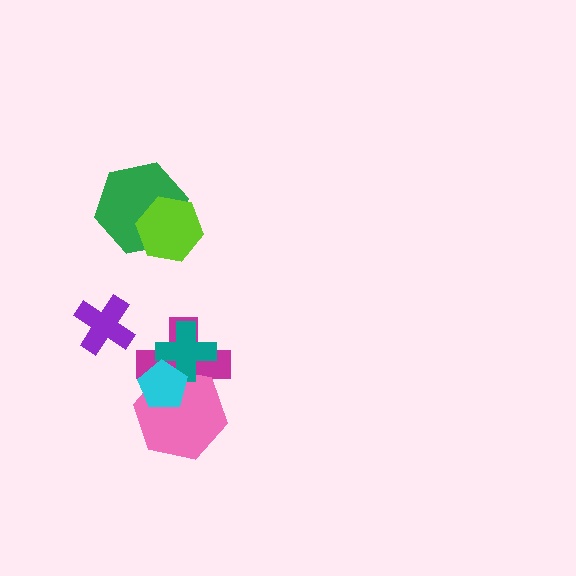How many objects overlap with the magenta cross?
3 objects overlap with the magenta cross.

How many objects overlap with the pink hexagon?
3 objects overlap with the pink hexagon.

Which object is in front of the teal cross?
The cyan pentagon is in front of the teal cross.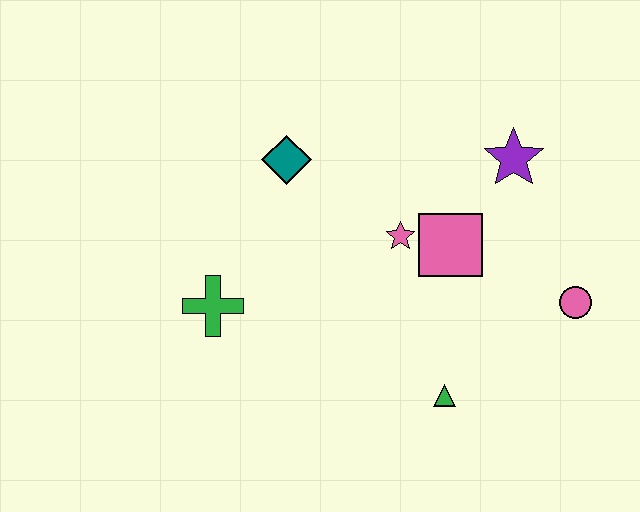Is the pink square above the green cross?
Yes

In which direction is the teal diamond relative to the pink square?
The teal diamond is to the left of the pink square.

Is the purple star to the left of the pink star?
No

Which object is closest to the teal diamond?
The pink star is closest to the teal diamond.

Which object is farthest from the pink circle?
The green cross is farthest from the pink circle.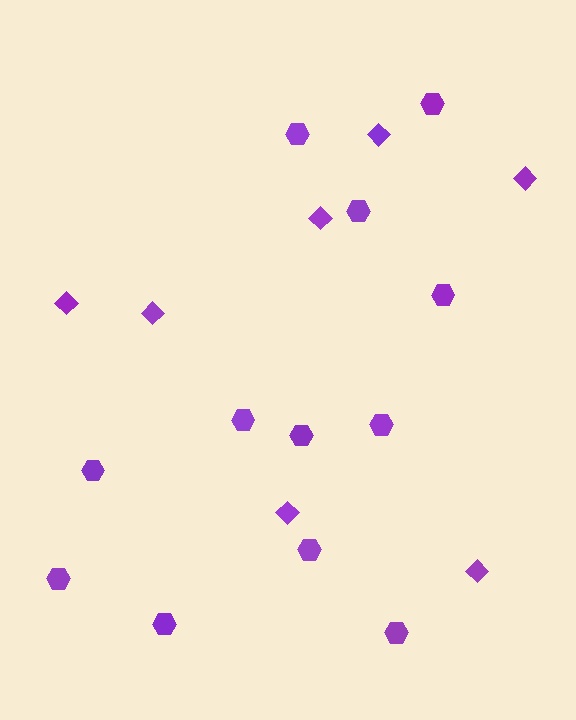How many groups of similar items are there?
There are 2 groups: one group of diamonds (7) and one group of hexagons (12).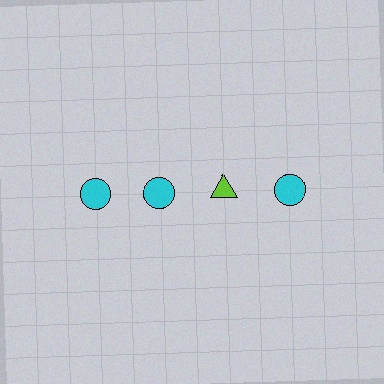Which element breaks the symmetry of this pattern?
The lime triangle in the top row, center column breaks the symmetry. All other shapes are cyan circles.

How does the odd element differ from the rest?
It differs in both color (lime instead of cyan) and shape (triangle instead of circle).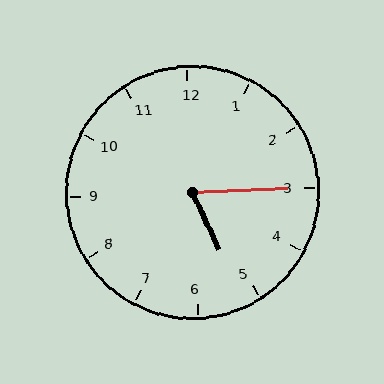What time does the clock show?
5:15.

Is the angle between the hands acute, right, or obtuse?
It is acute.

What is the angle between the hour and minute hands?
Approximately 68 degrees.